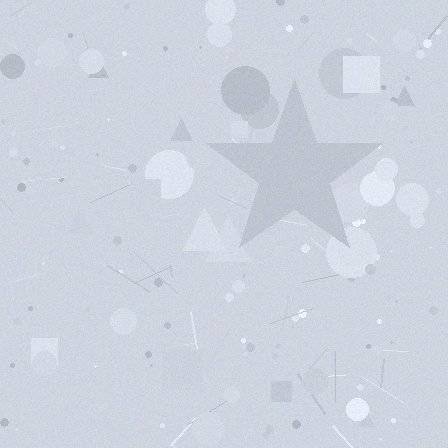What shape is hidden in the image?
A star is hidden in the image.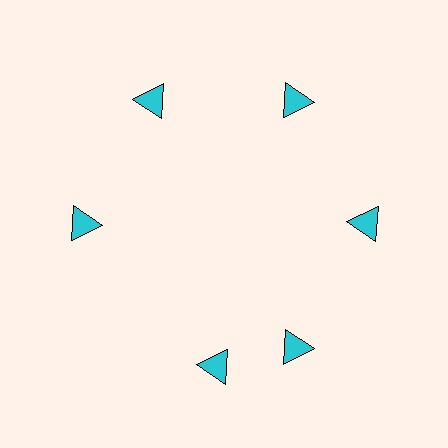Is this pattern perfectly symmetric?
No. The 6 cyan triangles are arranged in a ring, but one element near the 7 o'clock position is rotated out of alignment along the ring, breaking the 6-fold rotational symmetry.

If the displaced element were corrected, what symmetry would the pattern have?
It would have 6-fold rotational symmetry — the pattern would map onto itself every 60 degrees.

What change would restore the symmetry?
The symmetry would be restored by rotating it back into even spacing with its neighbors so that all 6 triangles sit at equal angles and equal distance from the center.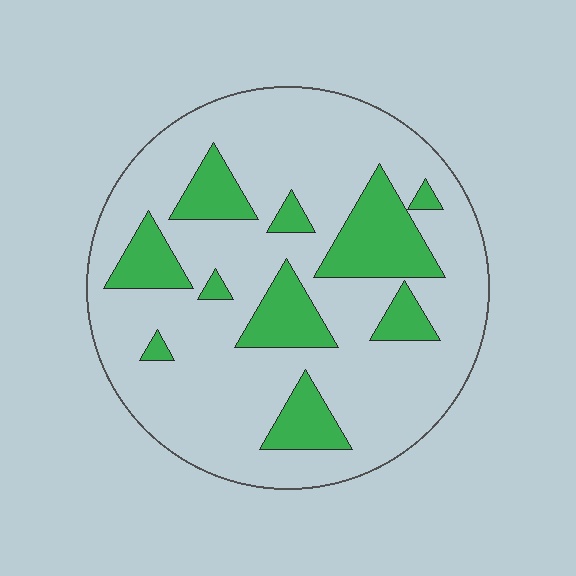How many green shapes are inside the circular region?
10.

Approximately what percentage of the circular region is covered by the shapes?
Approximately 20%.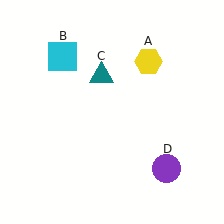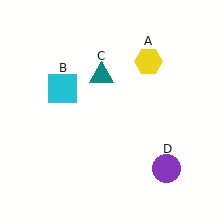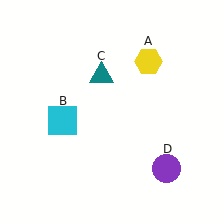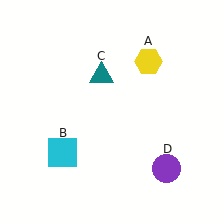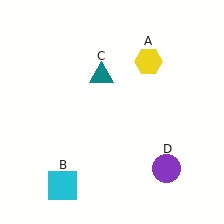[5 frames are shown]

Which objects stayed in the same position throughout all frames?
Yellow hexagon (object A) and teal triangle (object C) and purple circle (object D) remained stationary.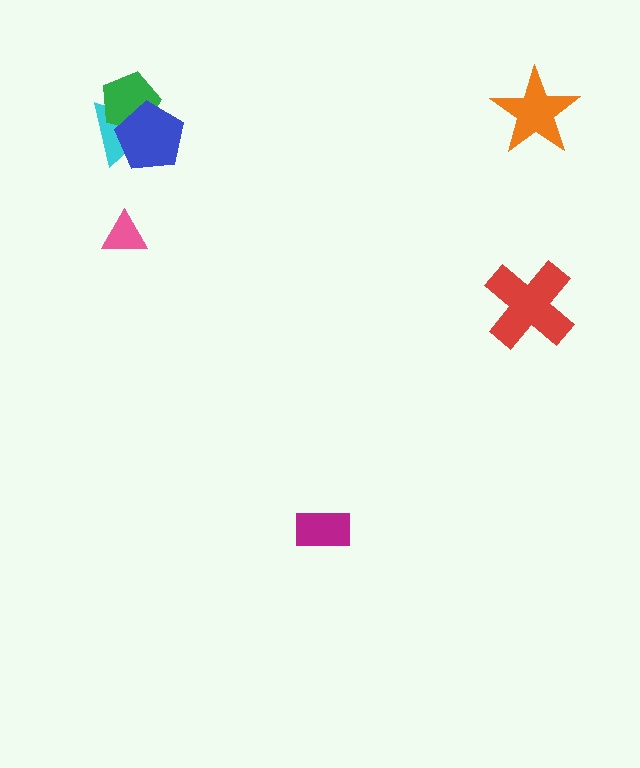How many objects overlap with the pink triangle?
0 objects overlap with the pink triangle.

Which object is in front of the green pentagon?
The blue pentagon is in front of the green pentagon.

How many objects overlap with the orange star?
0 objects overlap with the orange star.